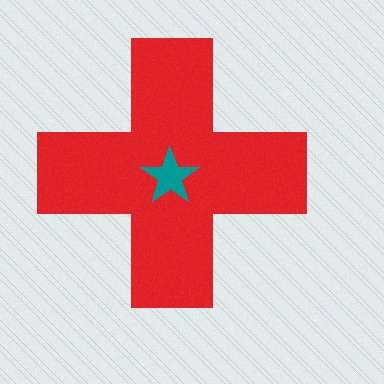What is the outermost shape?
The red cross.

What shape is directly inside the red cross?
The teal star.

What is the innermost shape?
The teal star.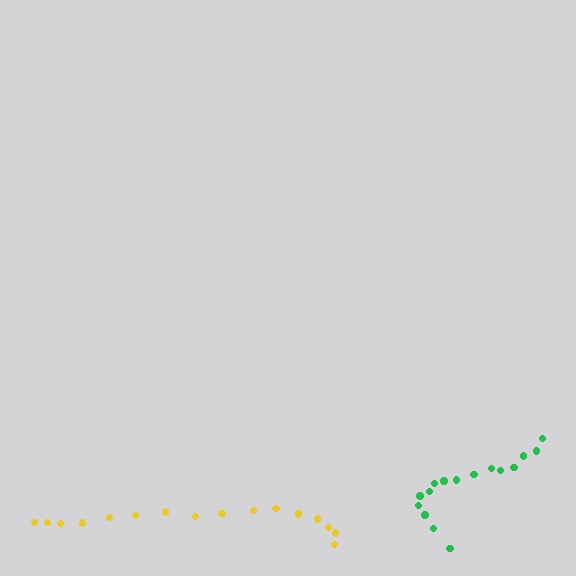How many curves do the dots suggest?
There are 2 distinct paths.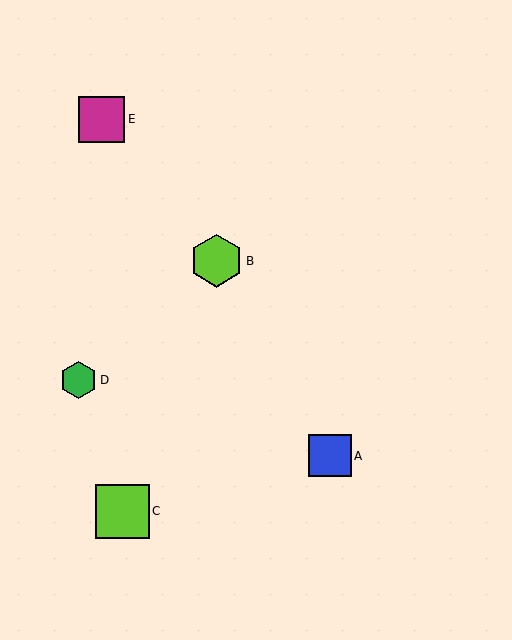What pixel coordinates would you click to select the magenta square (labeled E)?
Click at (101, 119) to select the magenta square E.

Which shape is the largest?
The lime square (labeled C) is the largest.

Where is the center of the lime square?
The center of the lime square is at (122, 511).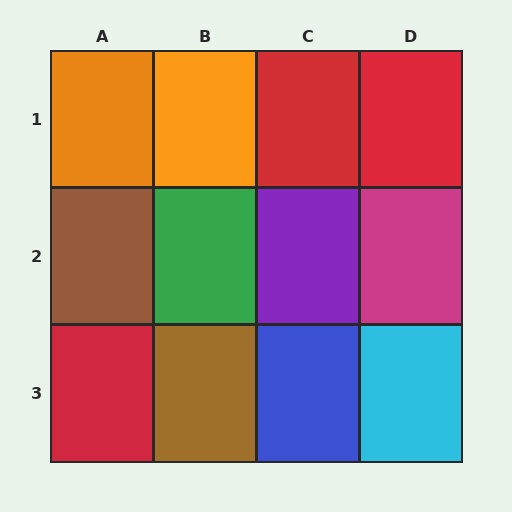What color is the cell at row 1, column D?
Red.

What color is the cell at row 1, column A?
Orange.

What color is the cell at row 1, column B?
Orange.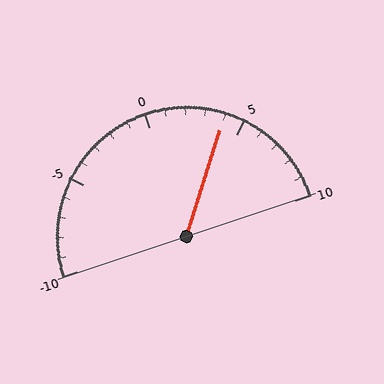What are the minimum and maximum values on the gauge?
The gauge ranges from -10 to 10.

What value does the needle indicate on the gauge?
The needle indicates approximately 4.